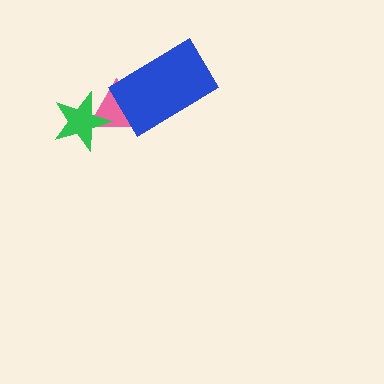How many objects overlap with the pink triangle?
2 objects overlap with the pink triangle.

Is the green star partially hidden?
No, no other shape covers it.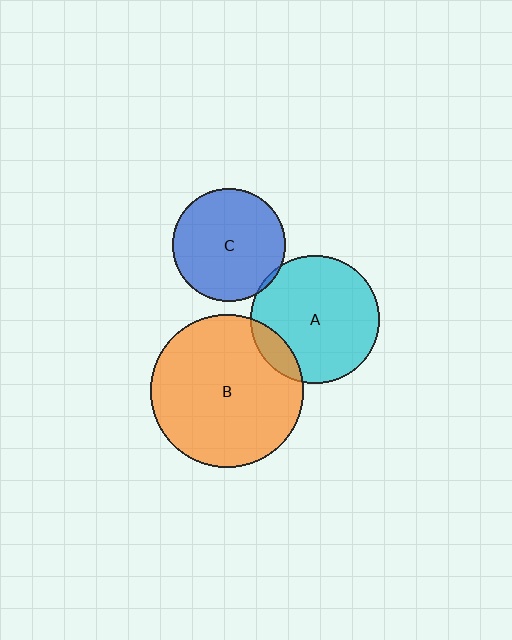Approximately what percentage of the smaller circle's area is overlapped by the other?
Approximately 10%.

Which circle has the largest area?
Circle B (orange).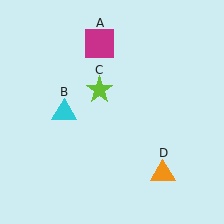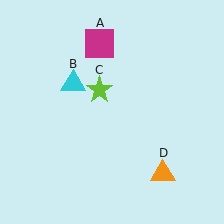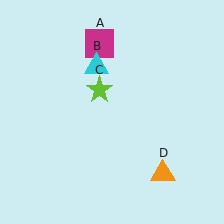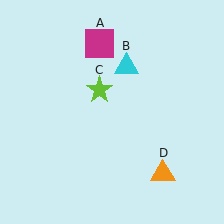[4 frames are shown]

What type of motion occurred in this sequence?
The cyan triangle (object B) rotated clockwise around the center of the scene.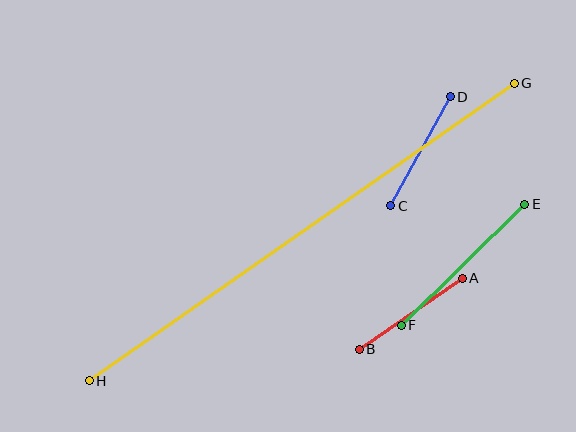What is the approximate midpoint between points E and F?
The midpoint is at approximately (463, 265) pixels.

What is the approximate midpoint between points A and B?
The midpoint is at approximately (411, 314) pixels.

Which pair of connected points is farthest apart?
Points G and H are farthest apart.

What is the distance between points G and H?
The distance is approximately 518 pixels.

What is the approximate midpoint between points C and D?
The midpoint is at approximately (420, 151) pixels.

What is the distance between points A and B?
The distance is approximately 125 pixels.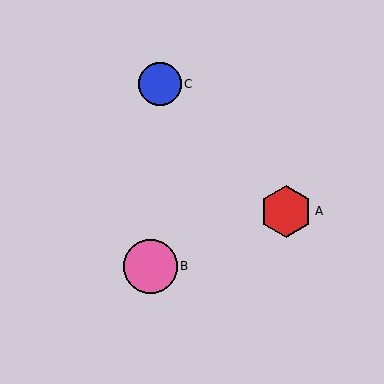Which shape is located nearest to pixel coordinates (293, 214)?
The red hexagon (labeled A) at (286, 211) is nearest to that location.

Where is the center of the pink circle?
The center of the pink circle is at (150, 266).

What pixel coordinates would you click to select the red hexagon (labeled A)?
Click at (286, 211) to select the red hexagon A.